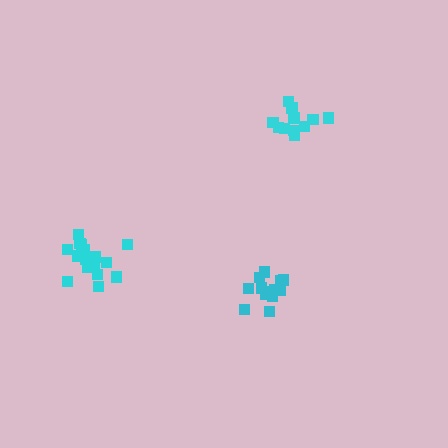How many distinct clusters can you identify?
There are 3 distinct clusters.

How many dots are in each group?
Group 1: 14 dots, Group 2: 17 dots, Group 3: 11 dots (42 total).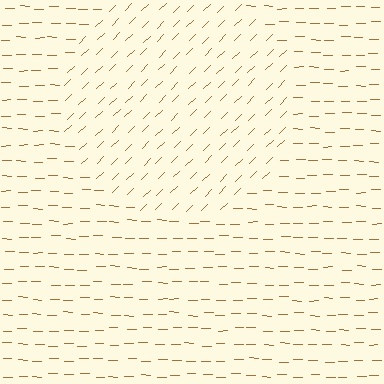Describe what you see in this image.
The image is filled with small brown line segments. A circle region in the image has lines oriented differently from the surrounding lines, creating a visible texture boundary.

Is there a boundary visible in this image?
Yes, there is a texture boundary formed by a change in line orientation.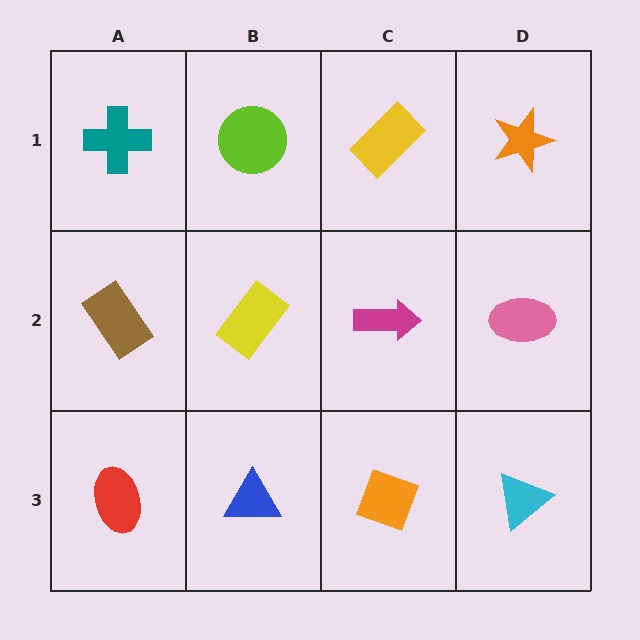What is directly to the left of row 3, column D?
An orange diamond.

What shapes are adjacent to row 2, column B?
A lime circle (row 1, column B), a blue triangle (row 3, column B), a brown rectangle (row 2, column A), a magenta arrow (row 2, column C).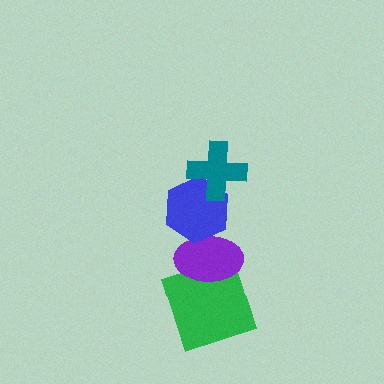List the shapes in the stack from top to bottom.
From top to bottom: the teal cross, the blue hexagon, the purple ellipse, the green square.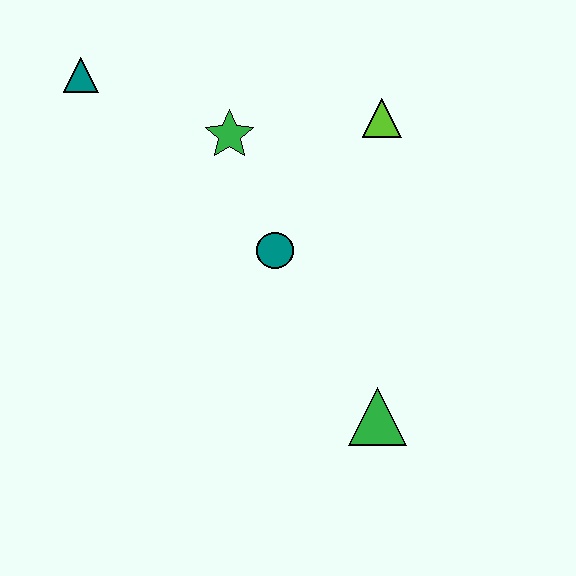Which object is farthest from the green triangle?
The teal triangle is farthest from the green triangle.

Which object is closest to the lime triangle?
The green star is closest to the lime triangle.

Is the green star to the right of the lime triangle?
No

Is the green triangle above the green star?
No